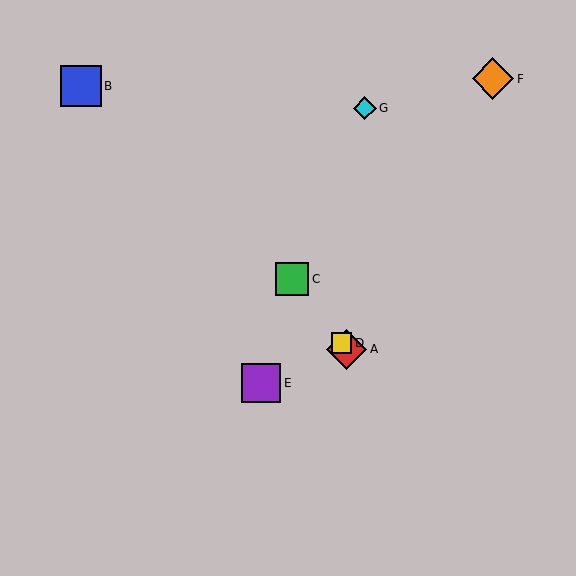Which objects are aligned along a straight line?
Objects A, C, D are aligned along a straight line.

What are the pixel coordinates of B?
Object B is at (81, 86).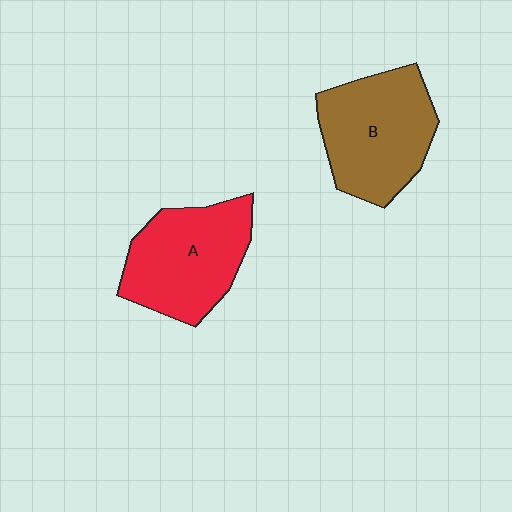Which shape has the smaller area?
Shape A (red).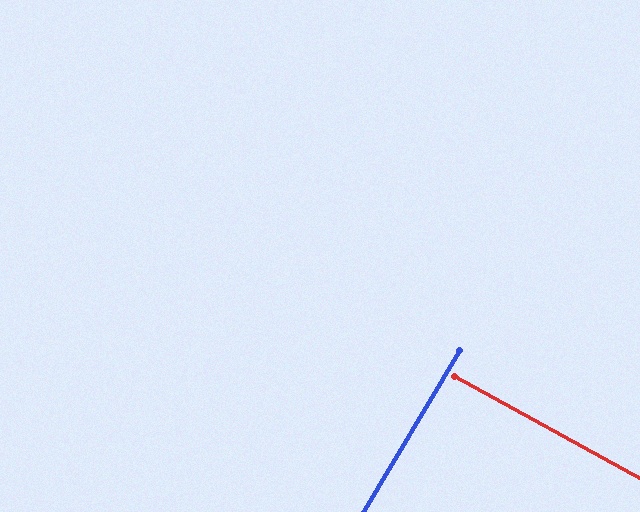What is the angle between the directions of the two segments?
Approximately 88 degrees.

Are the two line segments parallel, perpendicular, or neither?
Perpendicular — they meet at approximately 88°.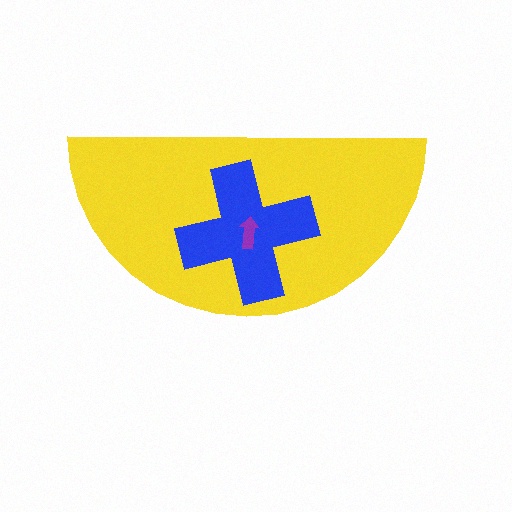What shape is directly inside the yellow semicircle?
The blue cross.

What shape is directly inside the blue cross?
The purple arrow.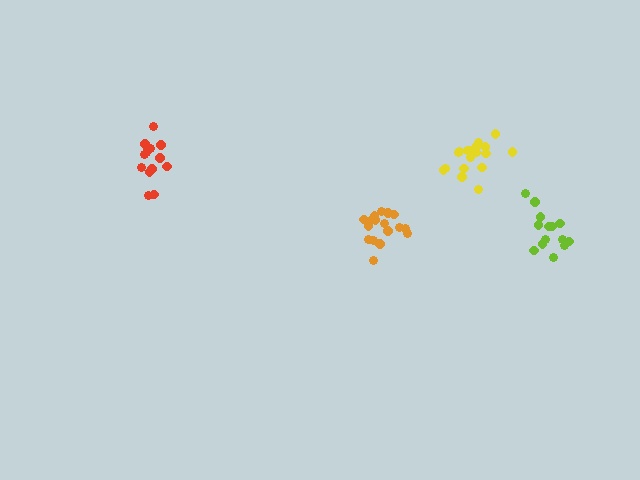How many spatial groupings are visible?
There are 4 spatial groupings.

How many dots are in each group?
Group 1: 17 dots, Group 2: 13 dots, Group 3: 14 dots, Group 4: 18 dots (62 total).